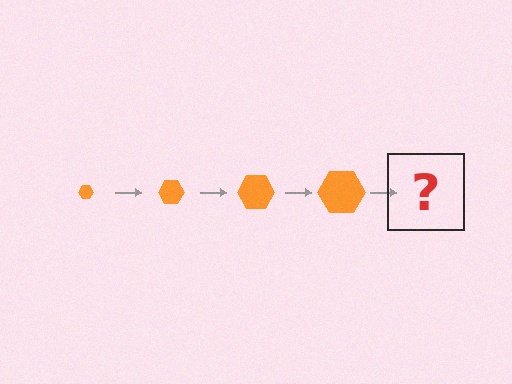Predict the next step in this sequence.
The next step is an orange hexagon, larger than the previous one.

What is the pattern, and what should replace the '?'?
The pattern is that the hexagon gets progressively larger each step. The '?' should be an orange hexagon, larger than the previous one.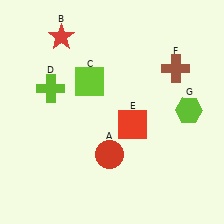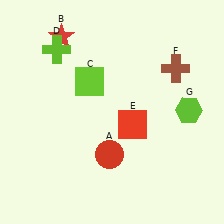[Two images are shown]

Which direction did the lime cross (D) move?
The lime cross (D) moved up.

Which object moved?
The lime cross (D) moved up.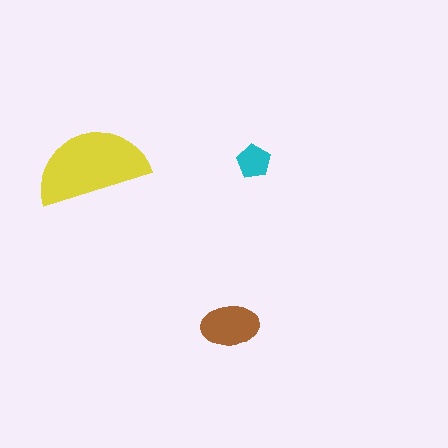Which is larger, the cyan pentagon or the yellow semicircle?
The yellow semicircle.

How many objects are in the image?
There are 3 objects in the image.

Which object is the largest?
The yellow semicircle.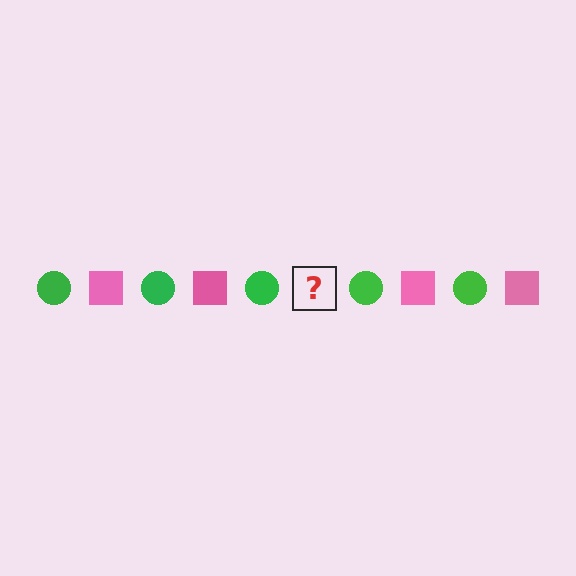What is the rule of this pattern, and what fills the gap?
The rule is that the pattern alternates between green circle and pink square. The gap should be filled with a pink square.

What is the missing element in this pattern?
The missing element is a pink square.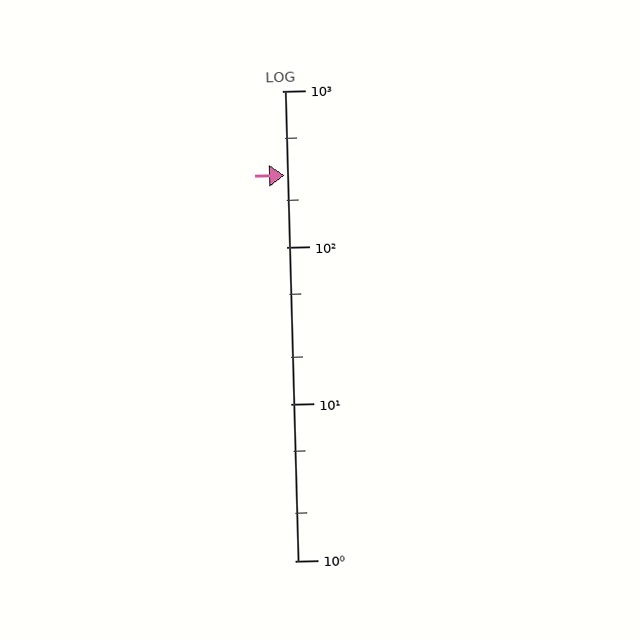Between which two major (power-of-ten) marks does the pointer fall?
The pointer is between 100 and 1000.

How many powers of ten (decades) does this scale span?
The scale spans 3 decades, from 1 to 1000.